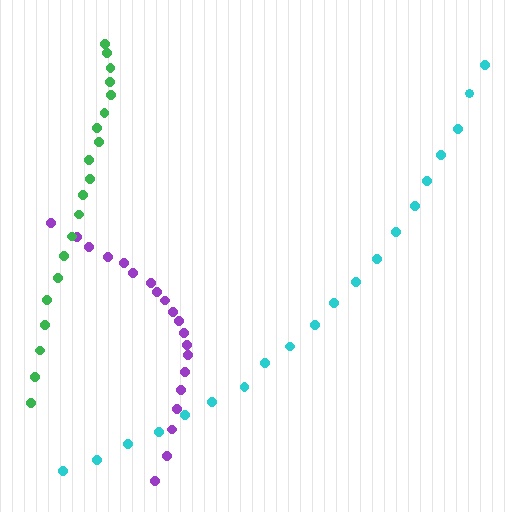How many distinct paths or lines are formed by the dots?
There are 3 distinct paths.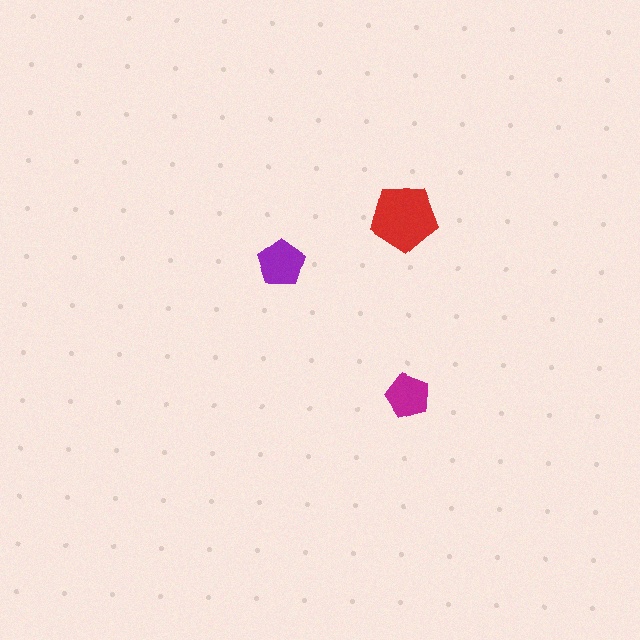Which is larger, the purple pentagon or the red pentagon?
The red one.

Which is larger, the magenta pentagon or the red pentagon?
The red one.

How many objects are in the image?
There are 3 objects in the image.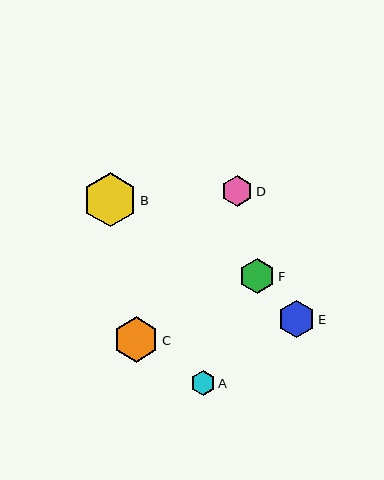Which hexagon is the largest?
Hexagon B is the largest with a size of approximately 54 pixels.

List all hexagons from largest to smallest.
From largest to smallest: B, C, E, F, D, A.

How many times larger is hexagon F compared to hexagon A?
Hexagon F is approximately 1.4 times the size of hexagon A.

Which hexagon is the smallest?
Hexagon A is the smallest with a size of approximately 24 pixels.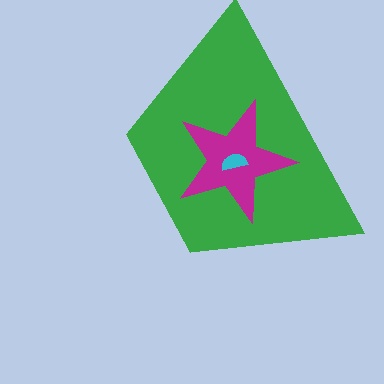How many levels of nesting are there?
3.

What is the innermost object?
The cyan semicircle.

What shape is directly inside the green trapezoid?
The magenta star.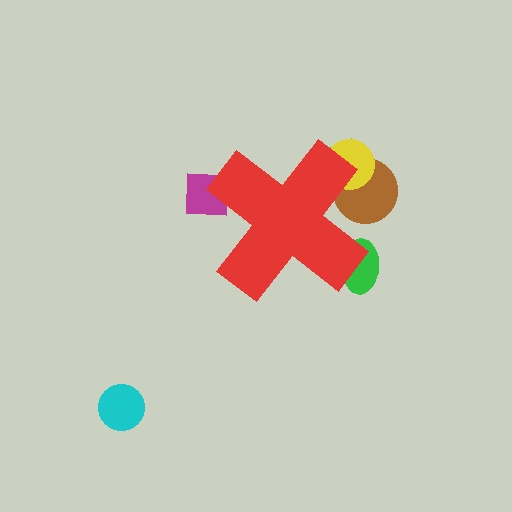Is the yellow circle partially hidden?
Yes, the yellow circle is partially hidden behind the red cross.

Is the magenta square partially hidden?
Yes, the magenta square is partially hidden behind the red cross.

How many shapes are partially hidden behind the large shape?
5 shapes are partially hidden.